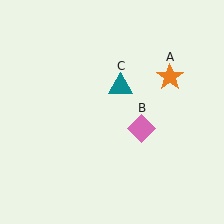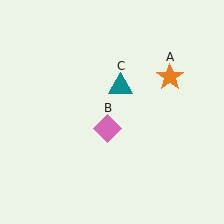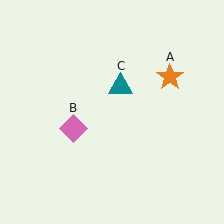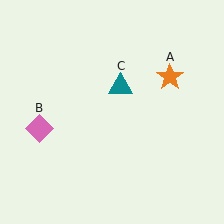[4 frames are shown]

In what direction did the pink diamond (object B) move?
The pink diamond (object B) moved left.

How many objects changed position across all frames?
1 object changed position: pink diamond (object B).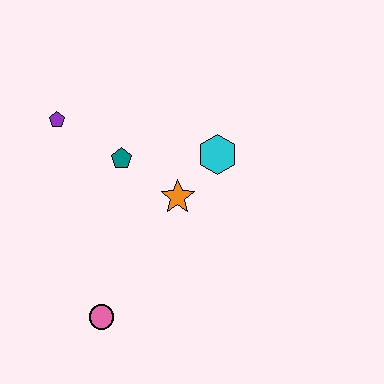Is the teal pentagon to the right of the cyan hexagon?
No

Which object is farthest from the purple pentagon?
The pink circle is farthest from the purple pentagon.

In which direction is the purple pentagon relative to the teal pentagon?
The purple pentagon is to the left of the teal pentagon.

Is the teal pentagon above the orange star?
Yes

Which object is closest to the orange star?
The cyan hexagon is closest to the orange star.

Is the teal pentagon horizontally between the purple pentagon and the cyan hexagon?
Yes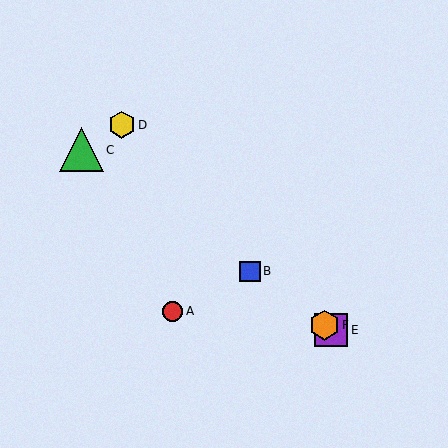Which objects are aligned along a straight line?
Objects B, C, E, F are aligned along a straight line.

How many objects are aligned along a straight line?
4 objects (B, C, E, F) are aligned along a straight line.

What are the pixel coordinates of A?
Object A is at (173, 311).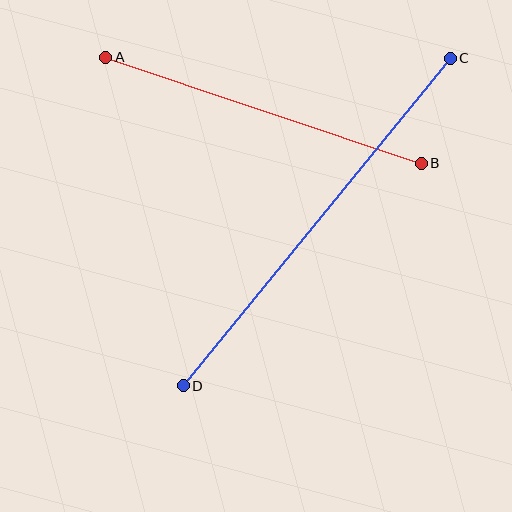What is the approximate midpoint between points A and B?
The midpoint is at approximately (264, 110) pixels.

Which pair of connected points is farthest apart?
Points C and D are farthest apart.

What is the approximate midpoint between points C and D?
The midpoint is at approximately (317, 222) pixels.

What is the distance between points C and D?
The distance is approximately 423 pixels.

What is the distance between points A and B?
The distance is approximately 333 pixels.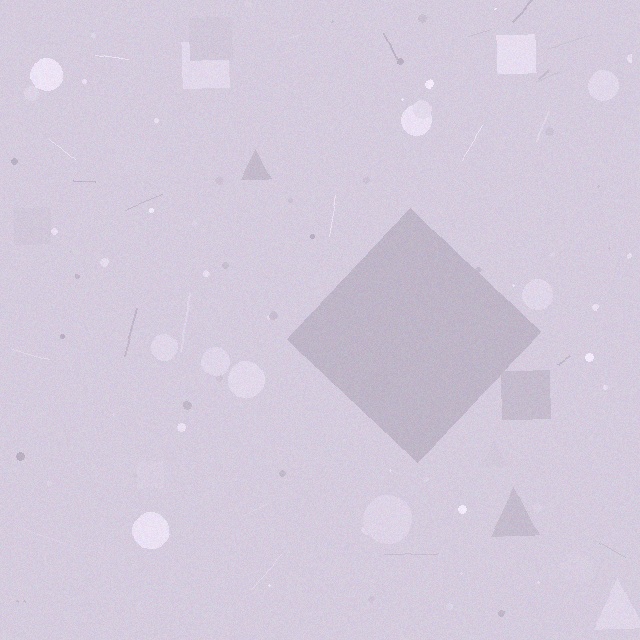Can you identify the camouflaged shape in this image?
The camouflaged shape is a diamond.